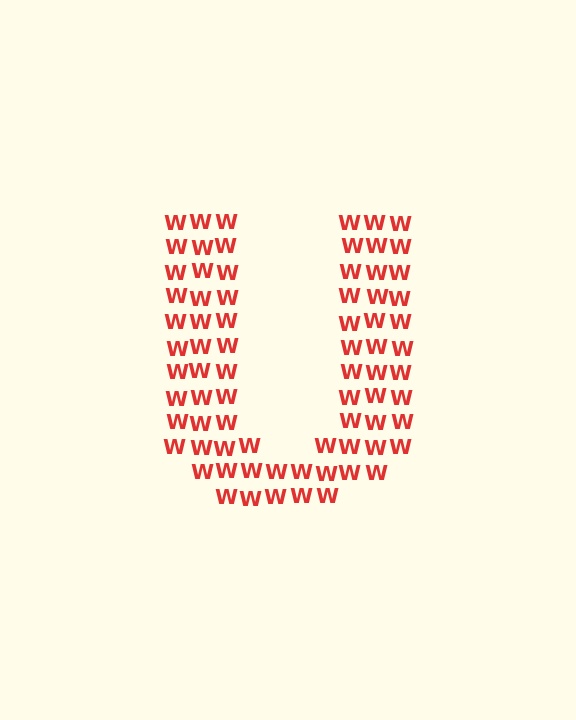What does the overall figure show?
The overall figure shows the letter U.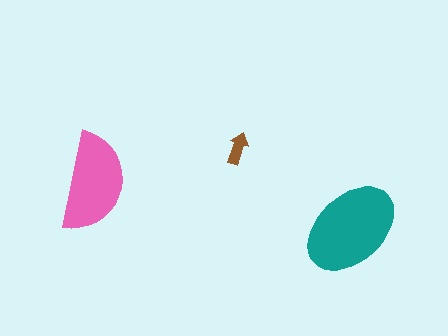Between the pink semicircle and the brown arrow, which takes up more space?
The pink semicircle.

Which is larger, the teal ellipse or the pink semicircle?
The teal ellipse.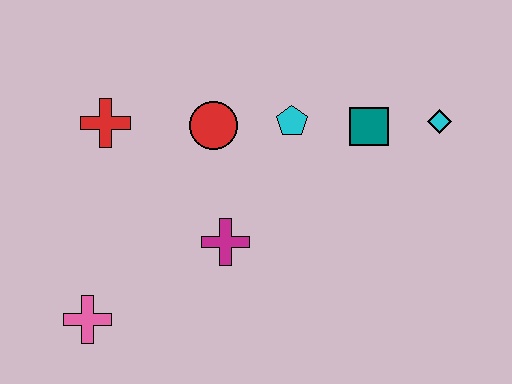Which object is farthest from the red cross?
The cyan diamond is farthest from the red cross.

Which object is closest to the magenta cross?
The red circle is closest to the magenta cross.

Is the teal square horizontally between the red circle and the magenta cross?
No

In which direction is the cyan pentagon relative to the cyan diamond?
The cyan pentagon is to the left of the cyan diamond.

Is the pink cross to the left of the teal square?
Yes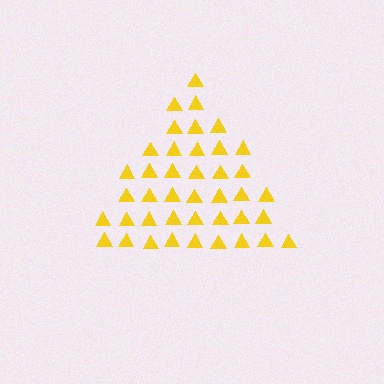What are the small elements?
The small elements are triangles.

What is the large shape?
The large shape is a triangle.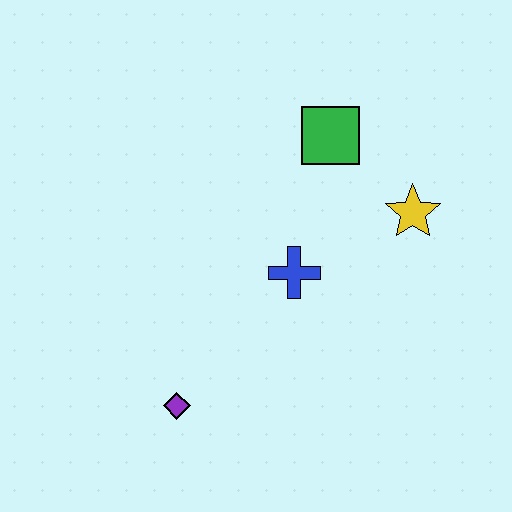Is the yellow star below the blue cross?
No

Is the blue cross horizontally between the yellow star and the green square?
No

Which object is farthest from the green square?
The purple diamond is farthest from the green square.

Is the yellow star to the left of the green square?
No